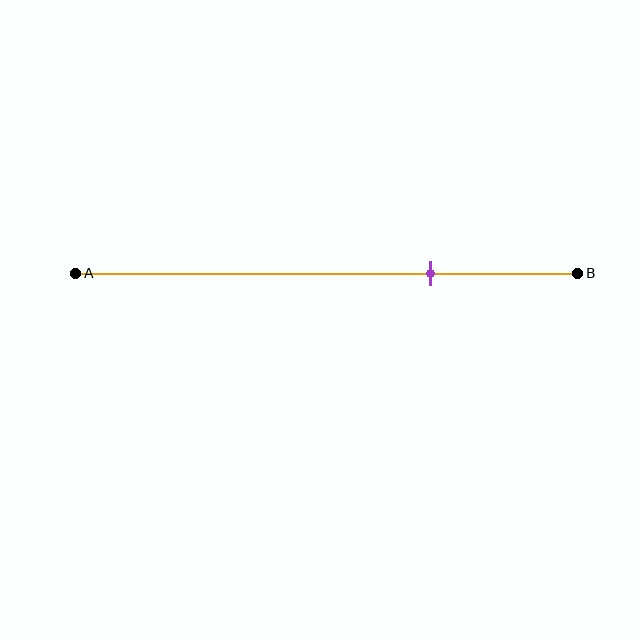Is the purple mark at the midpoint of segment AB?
No, the mark is at about 70% from A, not at the 50% midpoint.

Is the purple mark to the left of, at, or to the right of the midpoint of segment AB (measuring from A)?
The purple mark is to the right of the midpoint of segment AB.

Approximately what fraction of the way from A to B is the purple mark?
The purple mark is approximately 70% of the way from A to B.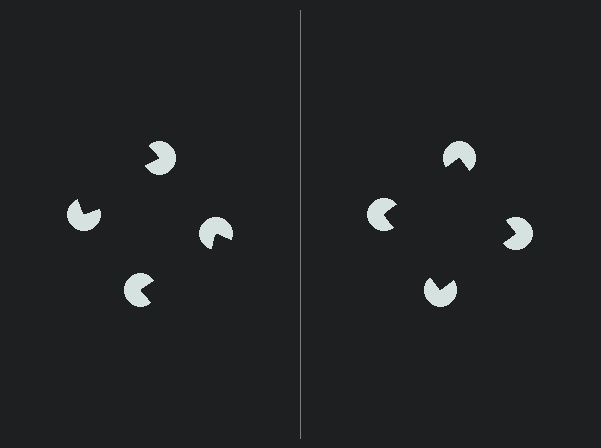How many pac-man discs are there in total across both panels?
8 — 4 on each side.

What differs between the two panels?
The pac-man discs are positioned identically on both sides; only the wedge orientations differ. On the right they align to a square; on the left they are misaligned.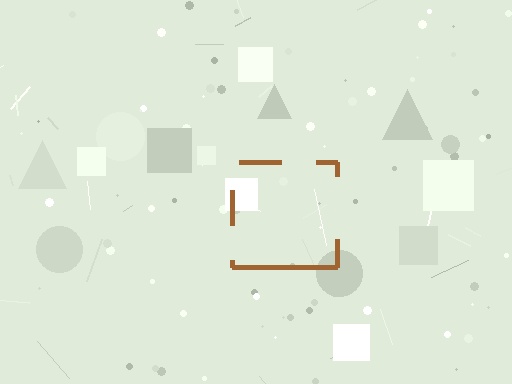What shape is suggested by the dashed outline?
The dashed outline suggests a square.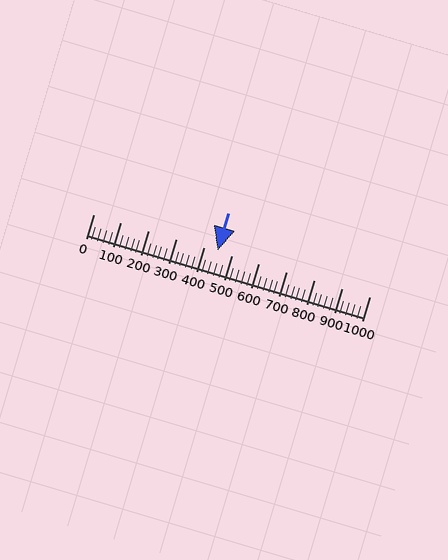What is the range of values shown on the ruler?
The ruler shows values from 0 to 1000.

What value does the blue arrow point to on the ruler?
The blue arrow points to approximately 448.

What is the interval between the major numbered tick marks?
The major tick marks are spaced 100 units apart.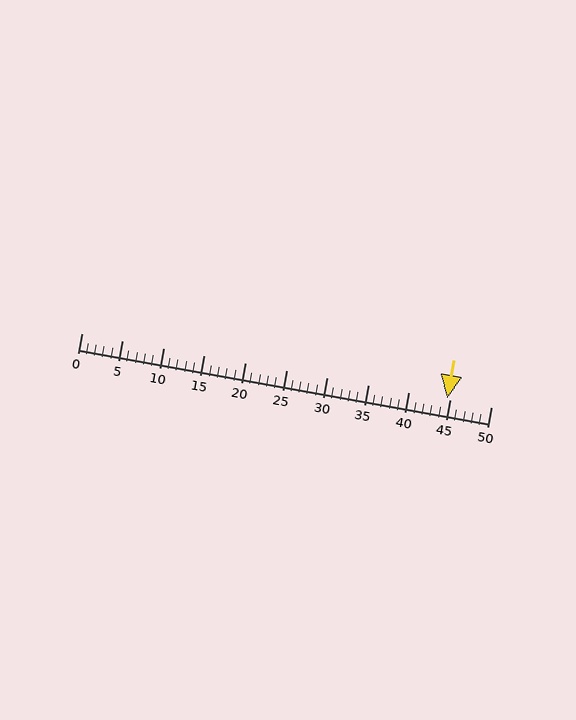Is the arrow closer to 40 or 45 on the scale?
The arrow is closer to 45.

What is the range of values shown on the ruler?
The ruler shows values from 0 to 50.